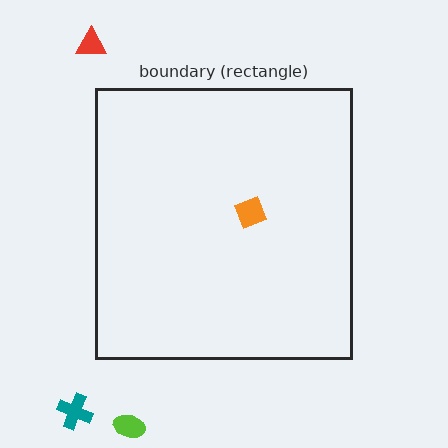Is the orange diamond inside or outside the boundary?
Inside.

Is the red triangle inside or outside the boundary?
Outside.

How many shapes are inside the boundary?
1 inside, 3 outside.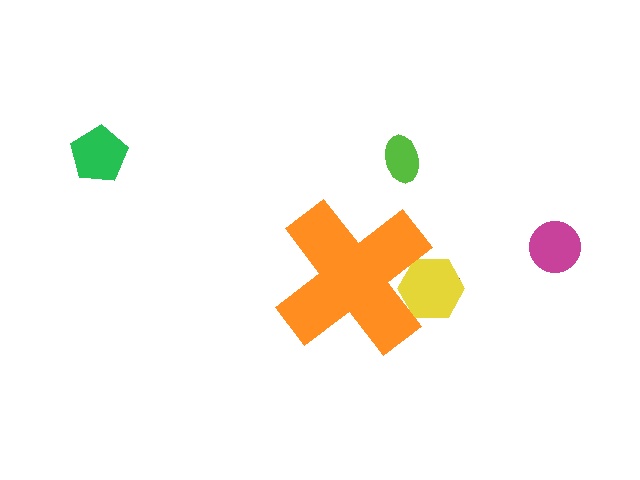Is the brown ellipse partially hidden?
Yes, the brown ellipse is partially hidden behind the orange cross.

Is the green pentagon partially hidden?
No, the green pentagon is fully visible.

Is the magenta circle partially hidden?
No, the magenta circle is fully visible.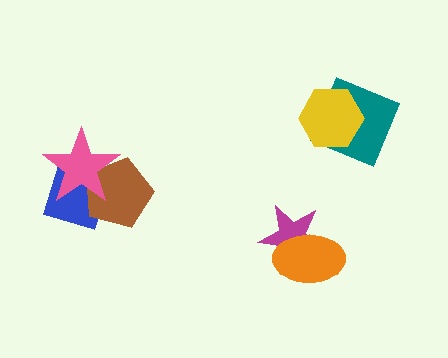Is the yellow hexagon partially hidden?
No, no other shape covers it.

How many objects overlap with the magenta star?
1 object overlaps with the magenta star.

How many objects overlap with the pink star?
2 objects overlap with the pink star.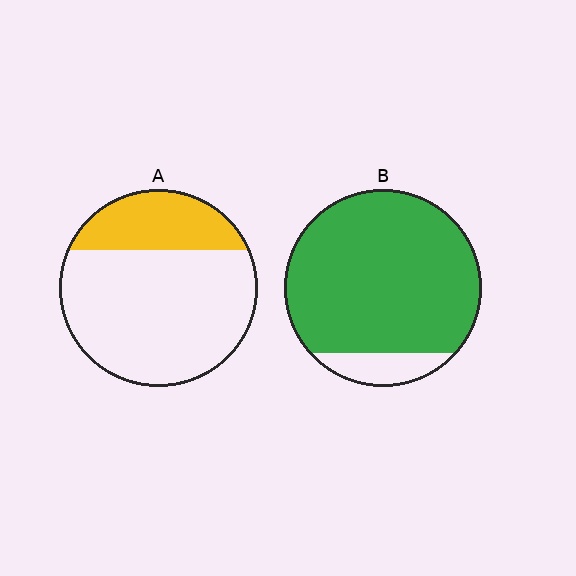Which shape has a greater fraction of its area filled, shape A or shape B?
Shape B.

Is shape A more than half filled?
No.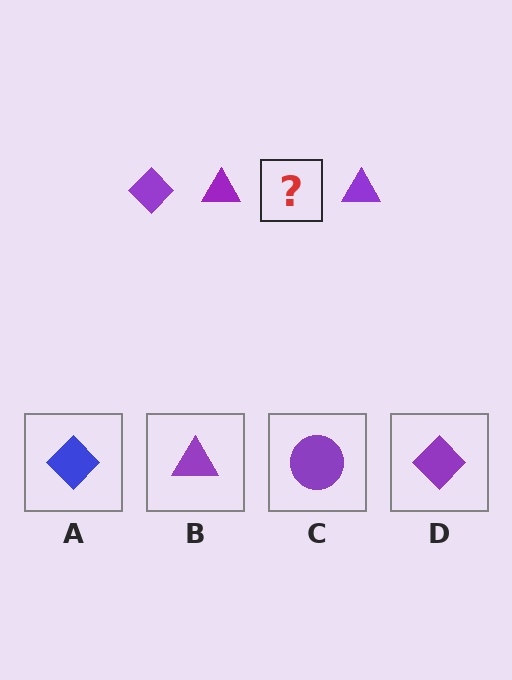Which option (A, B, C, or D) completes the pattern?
D.